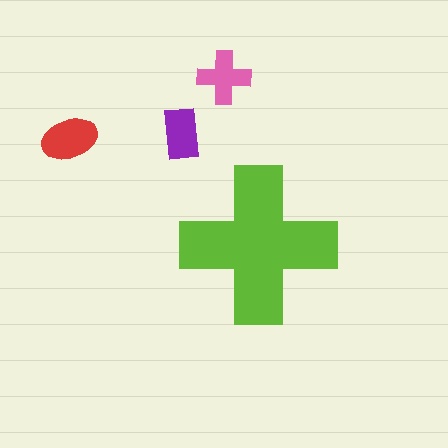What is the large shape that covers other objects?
A lime cross.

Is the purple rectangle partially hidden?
No, the purple rectangle is fully visible.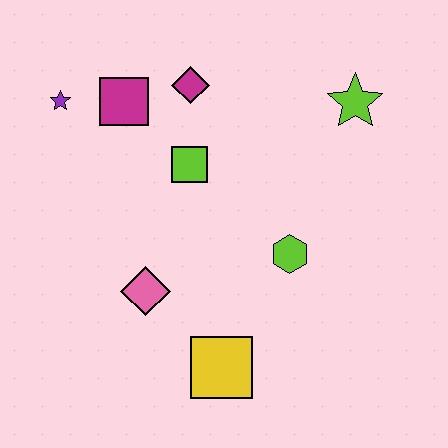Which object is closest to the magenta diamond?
The magenta square is closest to the magenta diamond.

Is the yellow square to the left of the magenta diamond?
No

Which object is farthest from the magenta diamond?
The yellow square is farthest from the magenta diamond.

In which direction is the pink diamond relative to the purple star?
The pink diamond is below the purple star.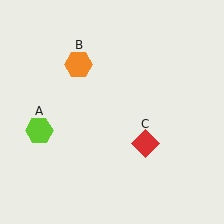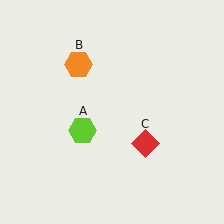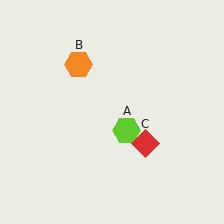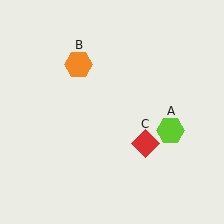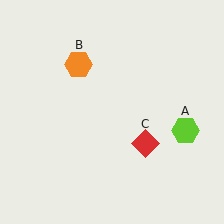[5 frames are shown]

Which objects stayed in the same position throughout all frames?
Orange hexagon (object B) and red diamond (object C) remained stationary.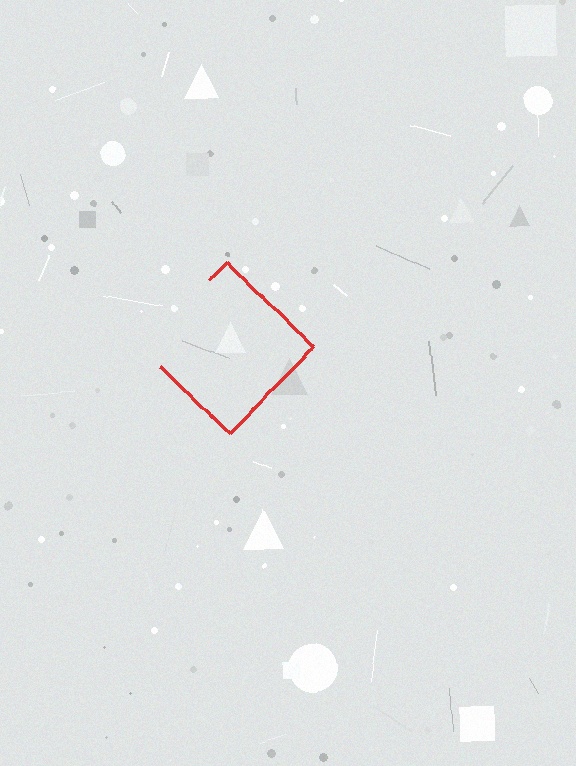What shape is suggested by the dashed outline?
The dashed outline suggests a diamond.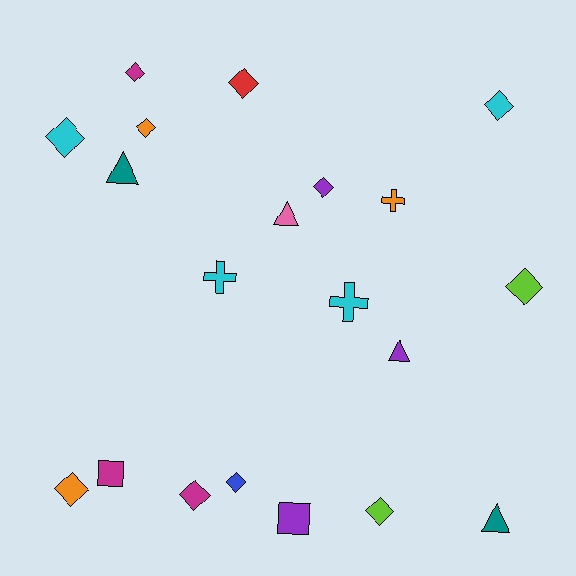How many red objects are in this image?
There is 1 red object.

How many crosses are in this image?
There are 3 crosses.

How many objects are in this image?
There are 20 objects.